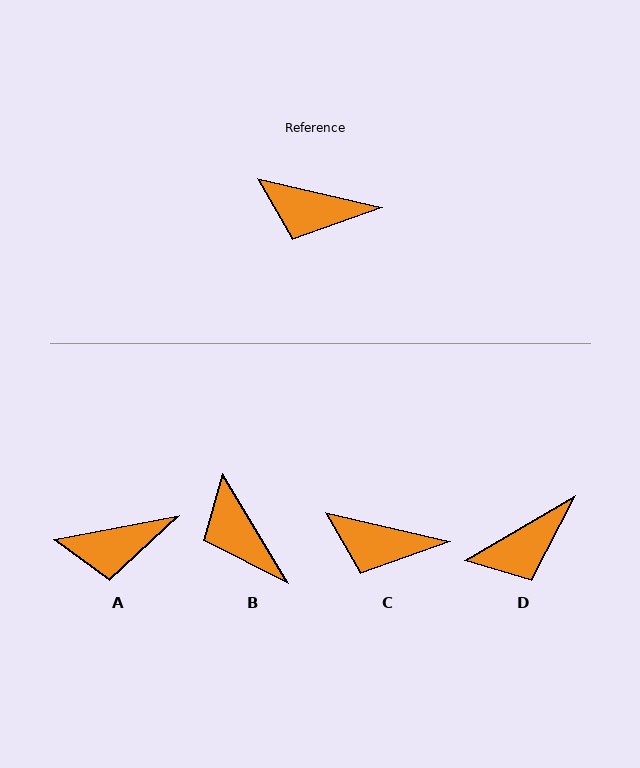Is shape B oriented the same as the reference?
No, it is off by about 46 degrees.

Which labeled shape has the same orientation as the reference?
C.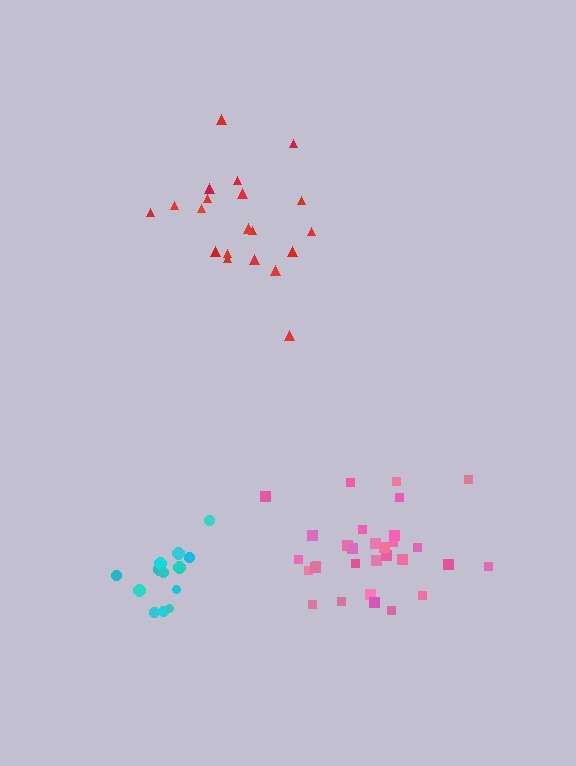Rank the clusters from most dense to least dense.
cyan, red, pink.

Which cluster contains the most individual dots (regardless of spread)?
Pink (30).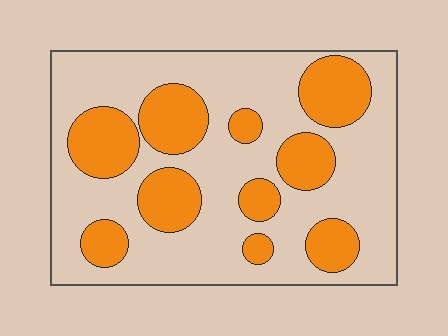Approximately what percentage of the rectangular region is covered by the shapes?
Approximately 30%.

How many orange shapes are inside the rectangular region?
10.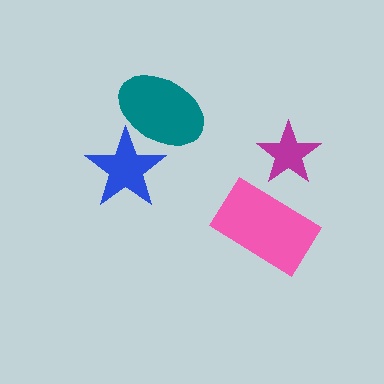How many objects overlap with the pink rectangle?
0 objects overlap with the pink rectangle.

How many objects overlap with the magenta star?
0 objects overlap with the magenta star.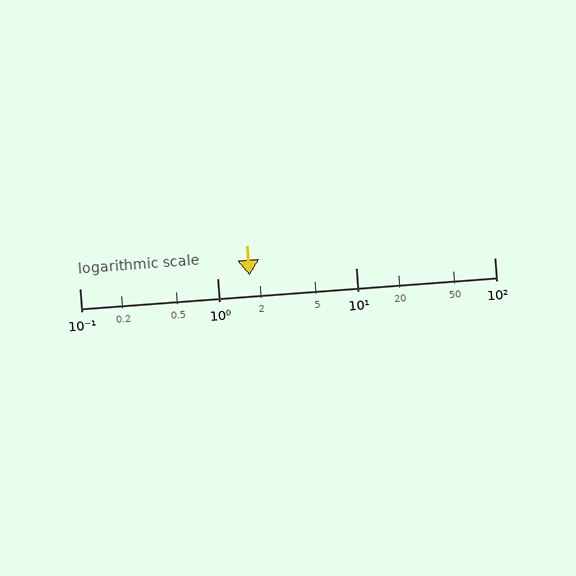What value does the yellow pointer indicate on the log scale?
The pointer indicates approximately 1.7.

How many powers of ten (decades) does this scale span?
The scale spans 3 decades, from 0.1 to 100.